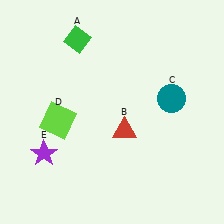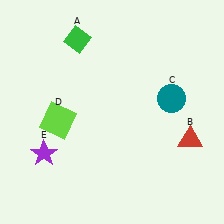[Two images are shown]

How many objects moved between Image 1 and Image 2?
1 object moved between the two images.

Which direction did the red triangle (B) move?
The red triangle (B) moved right.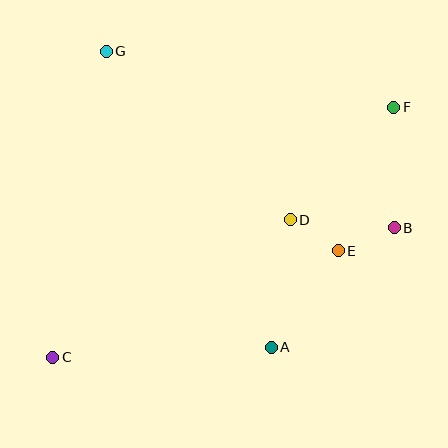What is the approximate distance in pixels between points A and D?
The distance between A and D is approximately 129 pixels.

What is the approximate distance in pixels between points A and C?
The distance between A and C is approximately 219 pixels.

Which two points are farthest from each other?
Points C and F are farthest from each other.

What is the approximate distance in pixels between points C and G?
The distance between C and G is approximately 311 pixels.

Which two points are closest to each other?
Points D and E are closest to each other.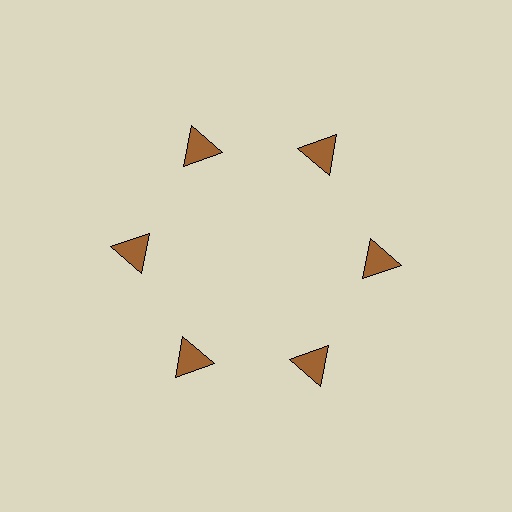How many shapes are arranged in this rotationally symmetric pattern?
There are 6 shapes, arranged in 6 groups of 1.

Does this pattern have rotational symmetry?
Yes, this pattern has 6-fold rotational symmetry. It looks the same after rotating 60 degrees around the center.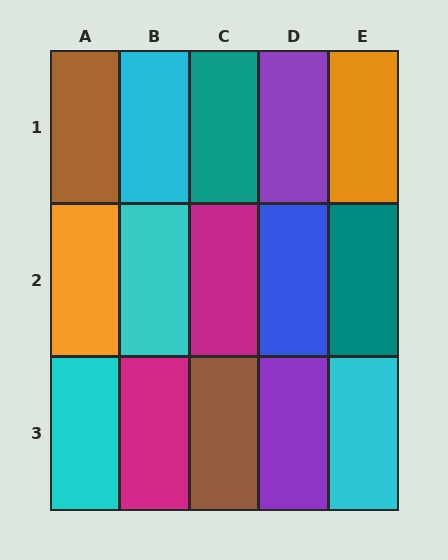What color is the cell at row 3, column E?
Cyan.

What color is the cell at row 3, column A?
Cyan.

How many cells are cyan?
4 cells are cyan.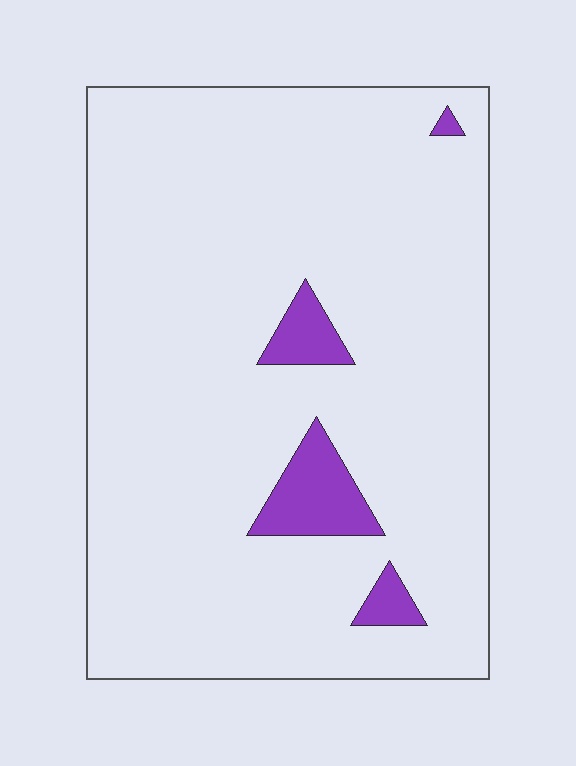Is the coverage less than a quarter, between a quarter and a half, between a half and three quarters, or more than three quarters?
Less than a quarter.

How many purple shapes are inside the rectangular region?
4.